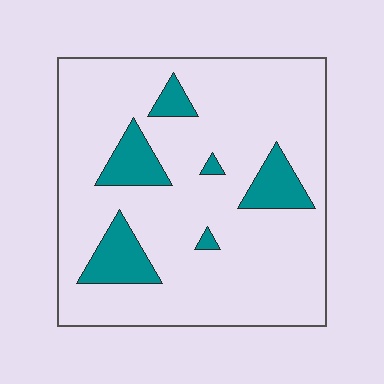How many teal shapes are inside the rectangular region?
6.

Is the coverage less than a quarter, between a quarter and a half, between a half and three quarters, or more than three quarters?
Less than a quarter.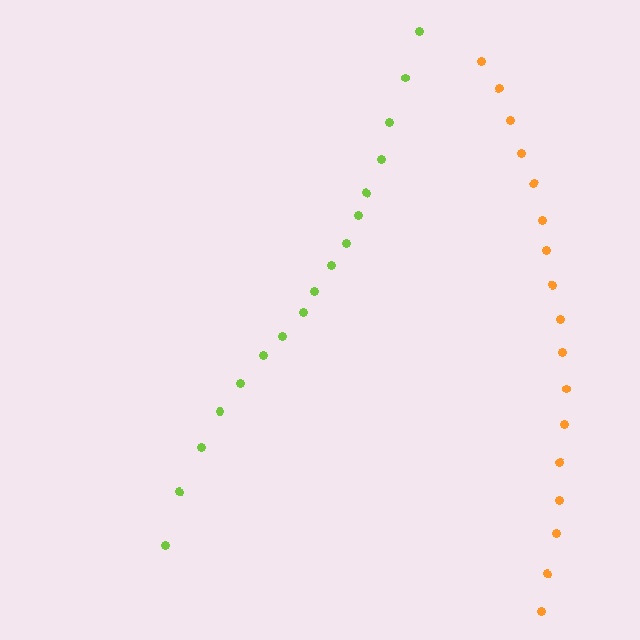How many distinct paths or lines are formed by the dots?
There are 2 distinct paths.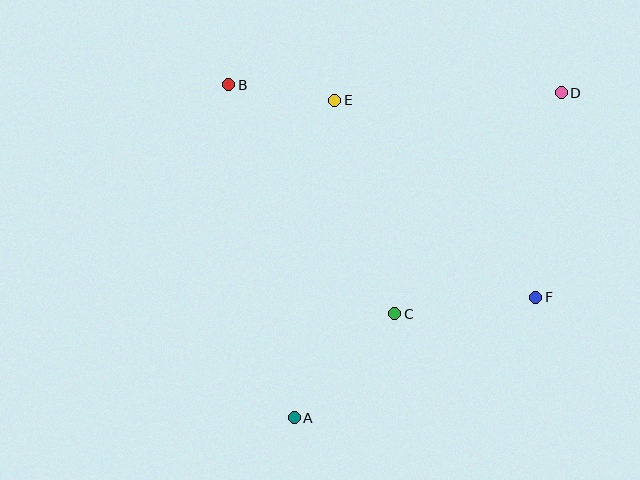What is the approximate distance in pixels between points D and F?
The distance between D and F is approximately 206 pixels.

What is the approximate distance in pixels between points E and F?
The distance between E and F is approximately 281 pixels.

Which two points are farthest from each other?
Points A and D are farthest from each other.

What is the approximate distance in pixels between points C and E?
The distance between C and E is approximately 222 pixels.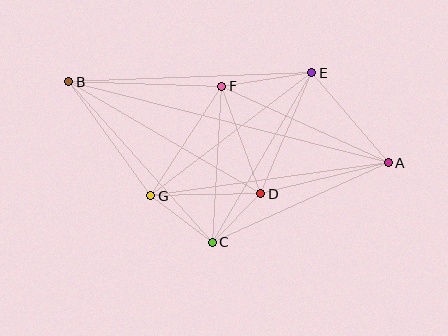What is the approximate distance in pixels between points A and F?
The distance between A and F is approximately 183 pixels.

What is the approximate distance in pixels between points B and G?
The distance between B and G is approximately 141 pixels.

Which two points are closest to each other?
Points C and D are closest to each other.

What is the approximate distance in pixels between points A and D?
The distance between A and D is approximately 131 pixels.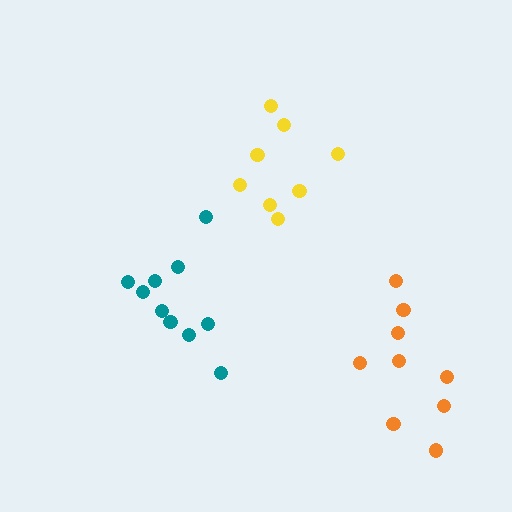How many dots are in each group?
Group 1: 10 dots, Group 2: 9 dots, Group 3: 8 dots (27 total).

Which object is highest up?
The yellow cluster is topmost.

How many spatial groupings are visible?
There are 3 spatial groupings.